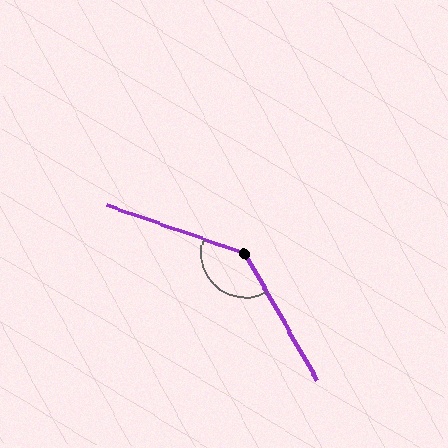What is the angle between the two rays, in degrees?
Approximately 139 degrees.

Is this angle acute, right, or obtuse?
It is obtuse.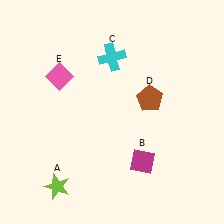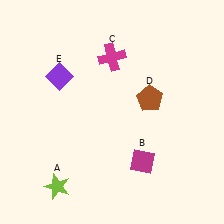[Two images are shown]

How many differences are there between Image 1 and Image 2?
There are 2 differences between the two images.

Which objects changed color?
C changed from cyan to magenta. E changed from pink to purple.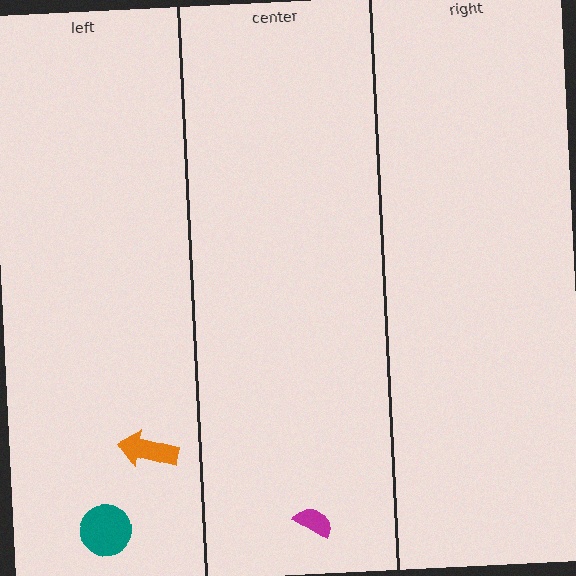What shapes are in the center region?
The magenta semicircle.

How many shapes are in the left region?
2.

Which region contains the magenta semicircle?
The center region.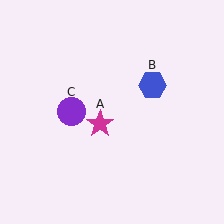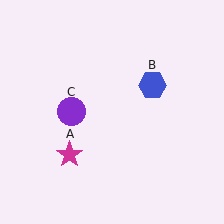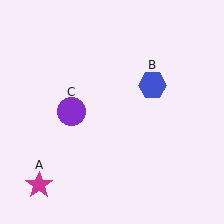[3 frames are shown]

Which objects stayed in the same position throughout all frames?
Blue hexagon (object B) and purple circle (object C) remained stationary.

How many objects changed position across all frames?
1 object changed position: magenta star (object A).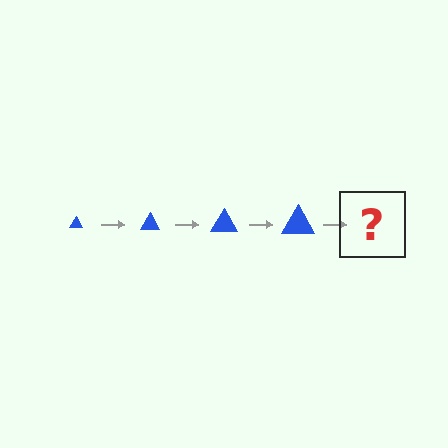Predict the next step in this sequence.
The next step is a blue triangle, larger than the previous one.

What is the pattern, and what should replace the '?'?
The pattern is that the triangle gets progressively larger each step. The '?' should be a blue triangle, larger than the previous one.